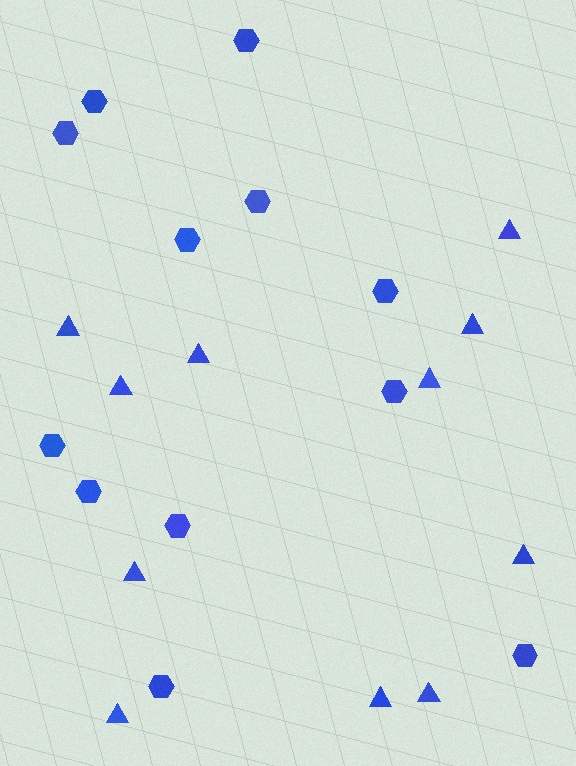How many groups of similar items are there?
There are 2 groups: one group of hexagons (12) and one group of triangles (11).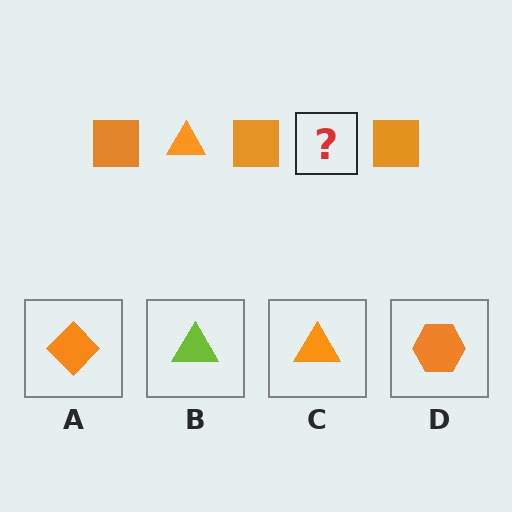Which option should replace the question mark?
Option C.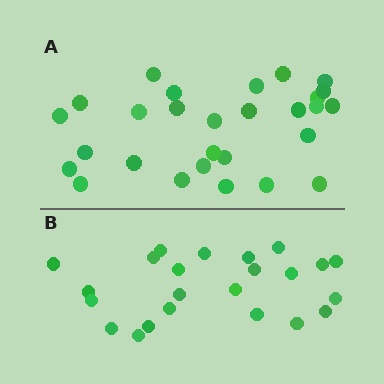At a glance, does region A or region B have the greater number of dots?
Region A (the top region) has more dots.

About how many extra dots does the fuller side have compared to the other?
Region A has about 5 more dots than region B.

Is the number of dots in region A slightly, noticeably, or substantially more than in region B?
Region A has only slightly more — the two regions are fairly close. The ratio is roughly 1.2 to 1.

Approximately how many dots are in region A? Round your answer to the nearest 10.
About 30 dots. (The exact count is 28, which rounds to 30.)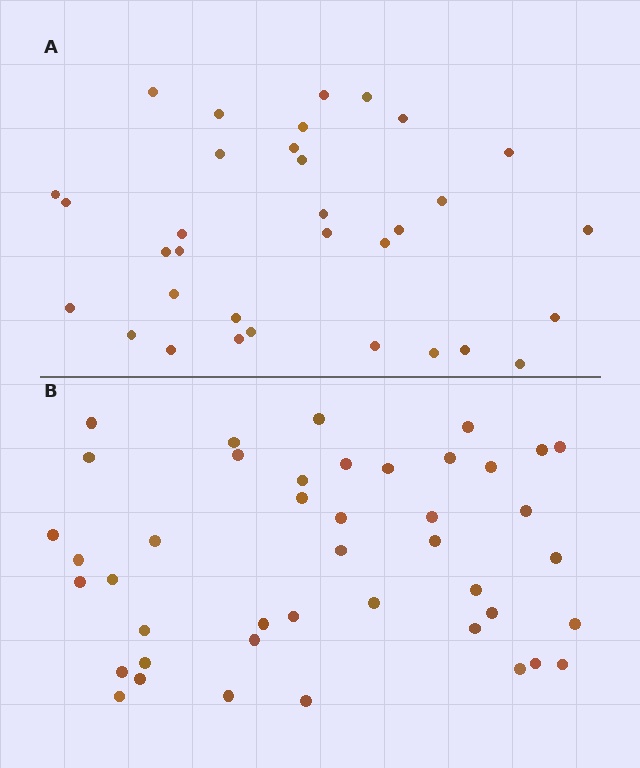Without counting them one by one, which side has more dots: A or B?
Region B (the bottom region) has more dots.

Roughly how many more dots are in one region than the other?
Region B has roughly 10 or so more dots than region A.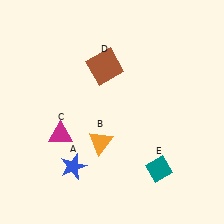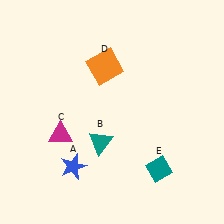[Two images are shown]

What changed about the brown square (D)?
In Image 1, D is brown. In Image 2, it changed to orange.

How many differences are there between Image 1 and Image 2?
There are 2 differences between the two images.